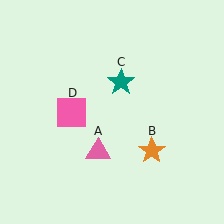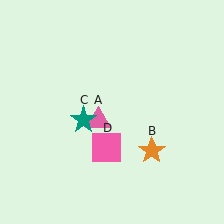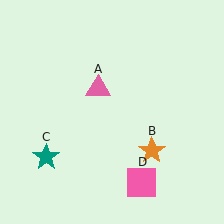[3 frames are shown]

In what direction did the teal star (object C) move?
The teal star (object C) moved down and to the left.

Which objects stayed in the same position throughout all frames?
Orange star (object B) remained stationary.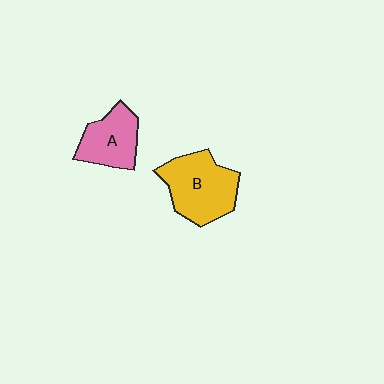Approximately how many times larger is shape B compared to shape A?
Approximately 1.4 times.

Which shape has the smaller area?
Shape A (pink).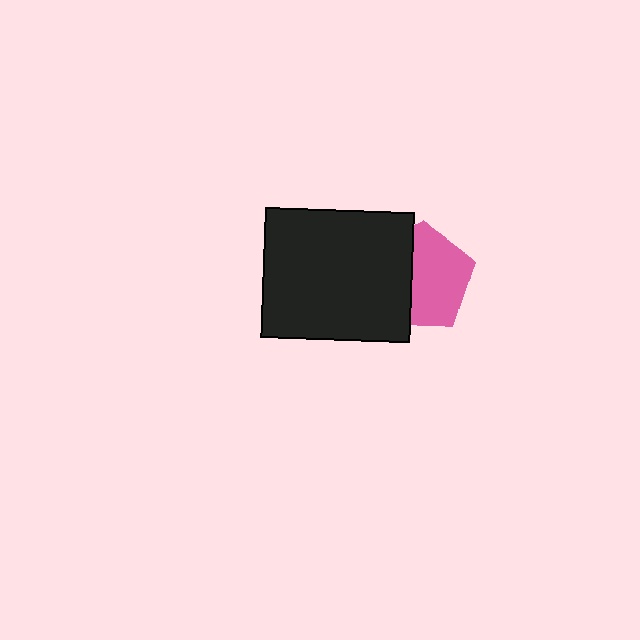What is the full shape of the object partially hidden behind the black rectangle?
The partially hidden object is a pink pentagon.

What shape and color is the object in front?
The object in front is a black rectangle.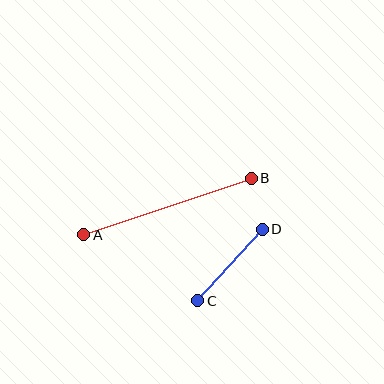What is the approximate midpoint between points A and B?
The midpoint is at approximately (167, 207) pixels.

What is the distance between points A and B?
The distance is approximately 177 pixels.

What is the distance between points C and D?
The distance is approximately 96 pixels.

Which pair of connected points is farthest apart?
Points A and B are farthest apart.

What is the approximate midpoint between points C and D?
The midpoint is at approximately (230, 265) pixels.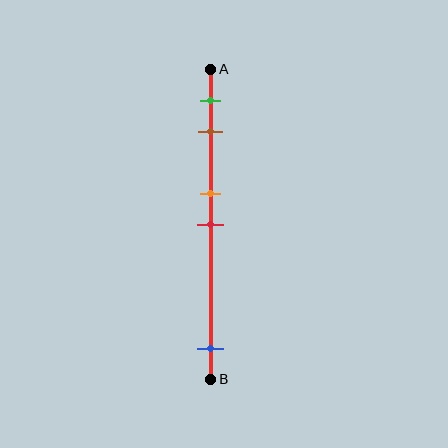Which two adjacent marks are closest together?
The orange and red marks are the closest adjacent pair.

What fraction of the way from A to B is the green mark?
The green mark is approximately 10% (0.1) of the way from A to B.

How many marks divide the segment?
There are 5 marks dividing the segment.